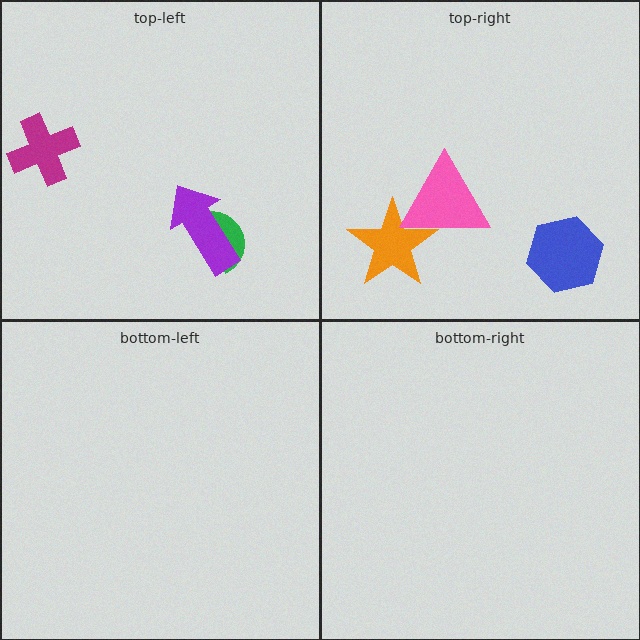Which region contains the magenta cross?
The top-left region.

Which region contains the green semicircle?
The top-left region.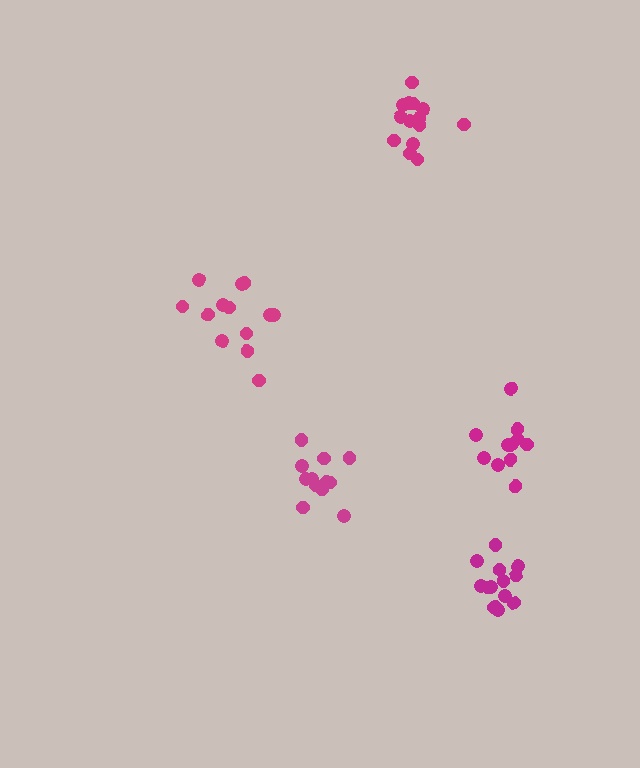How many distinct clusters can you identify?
There are 5 distinct clusters.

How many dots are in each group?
Group 1: 13 dots, Group 2: 12 dots, Group 3: 14 dots, Group 4: 11 dots, Group 5: 14 dots (64 total).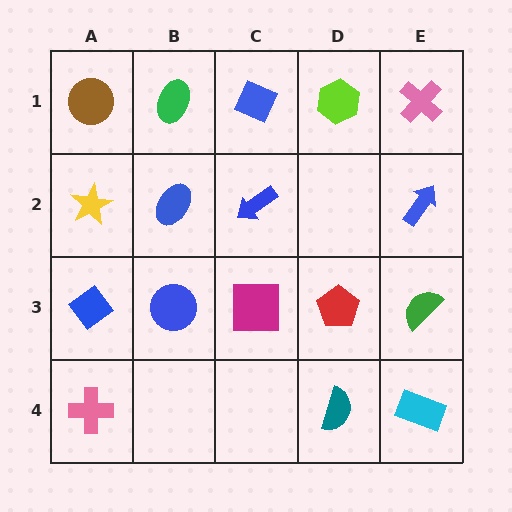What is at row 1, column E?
A pink cross.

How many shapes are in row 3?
5 shapes.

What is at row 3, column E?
A green semicircle.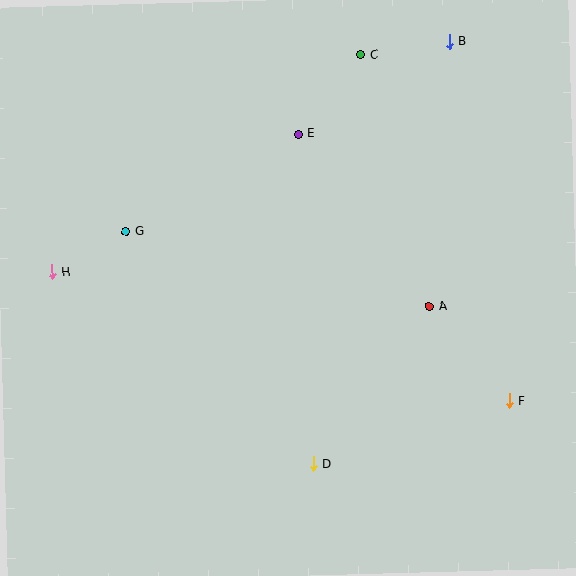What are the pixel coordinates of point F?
Point F is at (509, 401).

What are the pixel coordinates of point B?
Point B is at (450, 42).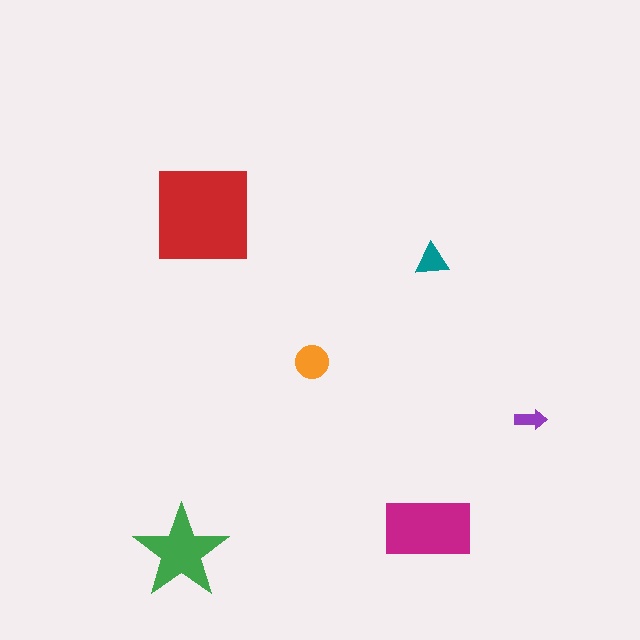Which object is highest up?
The red square is topmost.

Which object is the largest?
The red square.